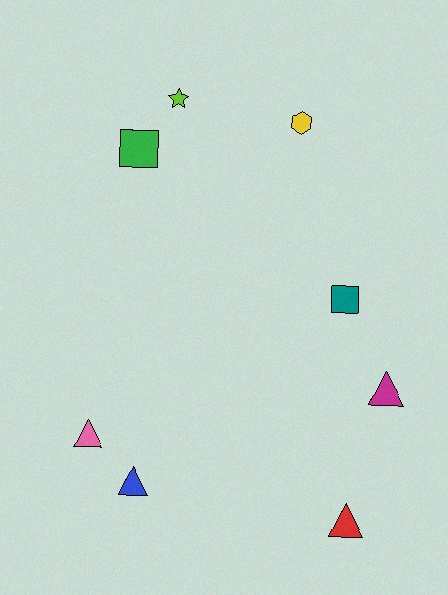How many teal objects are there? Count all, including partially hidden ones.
There is 1 teal object.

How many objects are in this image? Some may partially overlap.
There are 8 objects.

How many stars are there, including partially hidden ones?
There is 1 star.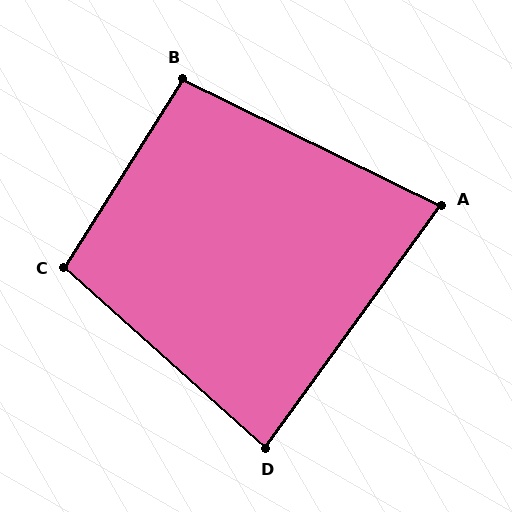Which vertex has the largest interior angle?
C, at approximately 100 degrees.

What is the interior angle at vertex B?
Approximately 96 degrees (obtuse).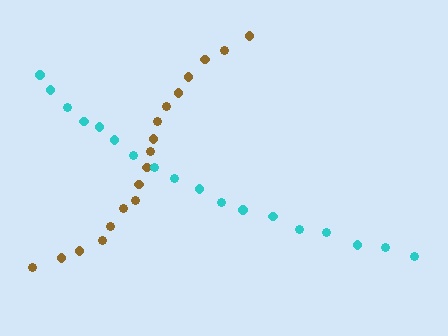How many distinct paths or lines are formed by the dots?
There are 2 distinct paths.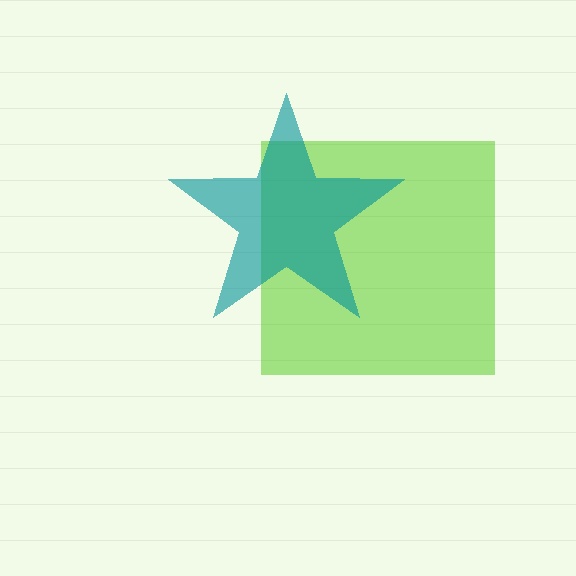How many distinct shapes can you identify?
There are 2 distinct shapes: a lime square, a teal star.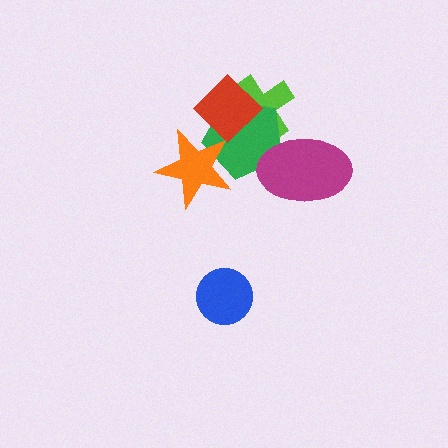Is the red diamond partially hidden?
Yes, it is partially covered by another shape.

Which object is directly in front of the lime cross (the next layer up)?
The green pentagon is directly in front of the lime cross.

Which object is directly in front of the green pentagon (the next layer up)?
The red diamond is directly in front of the green pentagon.